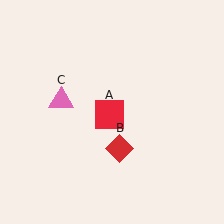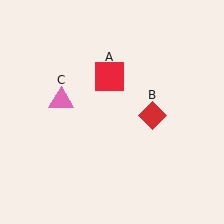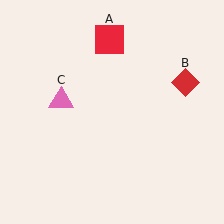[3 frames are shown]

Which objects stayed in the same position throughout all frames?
Pink triangle (object C) remained stationary.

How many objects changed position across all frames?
2 objects changed position: red square (object A), red diamond (object B).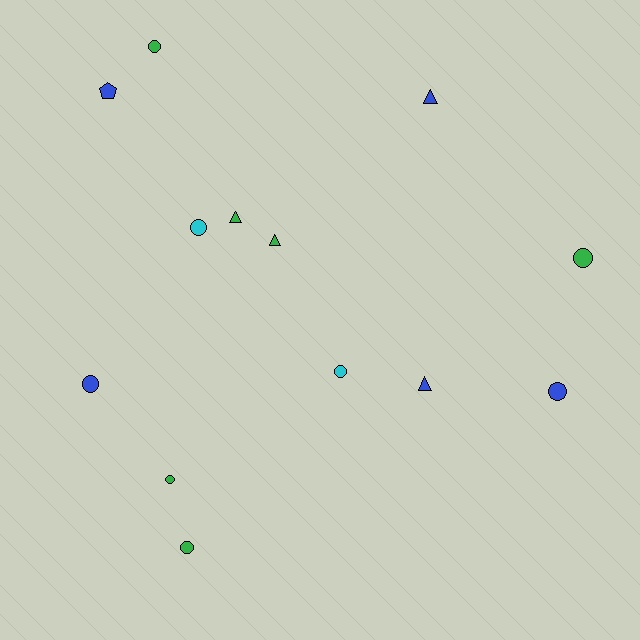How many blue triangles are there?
There are 2 blue triangles.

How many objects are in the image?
There are 13 objects.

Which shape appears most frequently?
Circle, with 8 objects.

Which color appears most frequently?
Green, with 6 objects.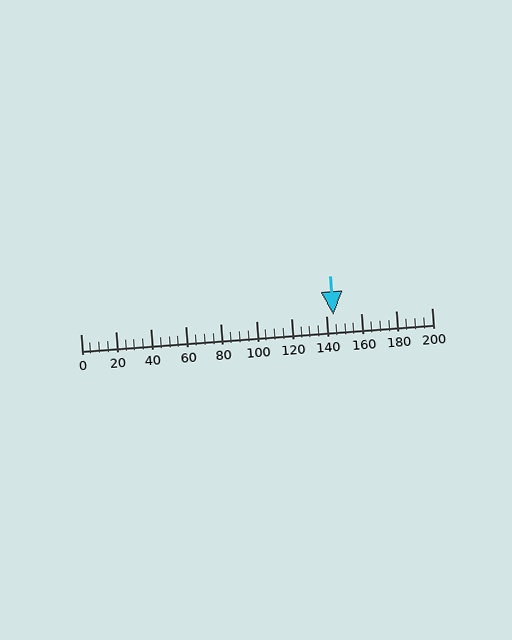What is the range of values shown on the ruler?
The ruler shows values from 0 to 200.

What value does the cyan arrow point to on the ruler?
The cyan arrow points to approximately 144.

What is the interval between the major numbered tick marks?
The major tick marks are spaced 20 units apart.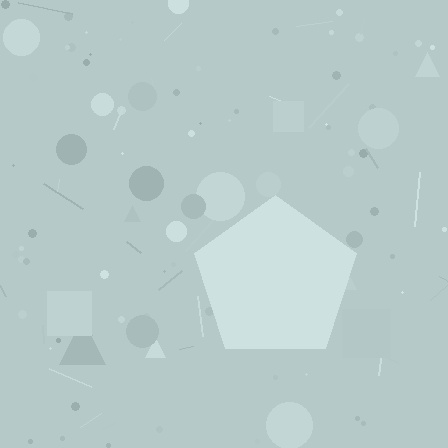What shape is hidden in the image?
A pentagon is hidden in the image.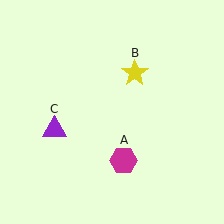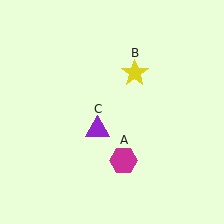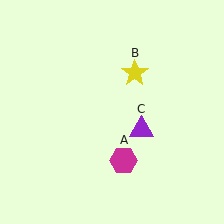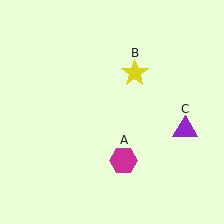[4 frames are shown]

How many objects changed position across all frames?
1 object changed position: purple triangle (object C).